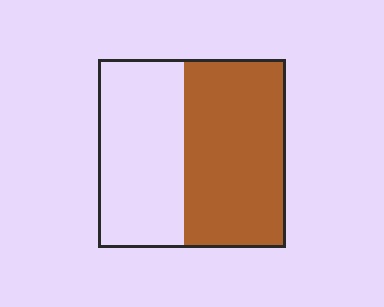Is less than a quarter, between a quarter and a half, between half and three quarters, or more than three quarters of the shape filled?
Between half and three quarters.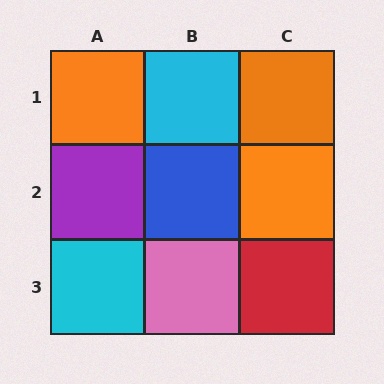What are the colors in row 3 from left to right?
Cyan, pink, red.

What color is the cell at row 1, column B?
Cyan.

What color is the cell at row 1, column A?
Orange.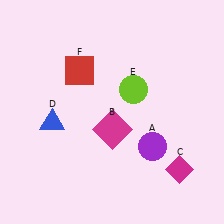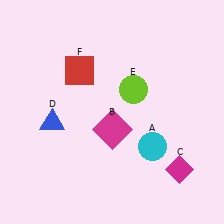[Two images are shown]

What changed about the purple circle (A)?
In Image 1, A is purple. In Image 2, it changed to cyan.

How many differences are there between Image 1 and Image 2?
There is 1 difference between the two images.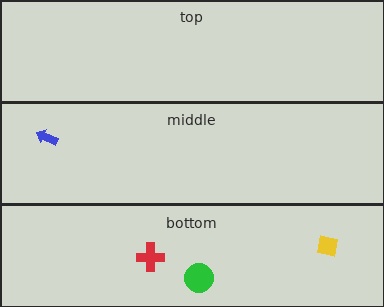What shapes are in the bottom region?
The red cross, the green circle, the yellow square.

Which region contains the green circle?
The bottom region.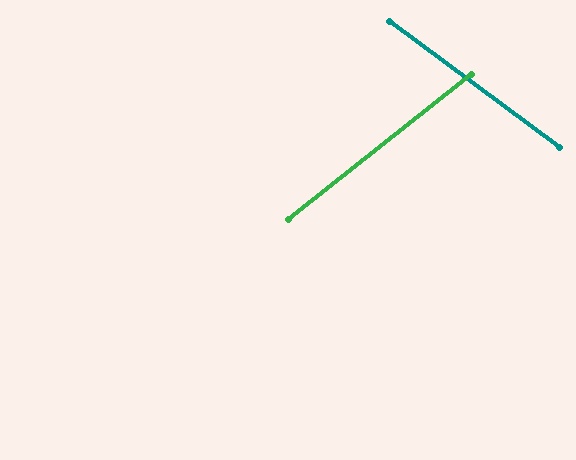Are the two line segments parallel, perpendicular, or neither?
Neither parallel nor perpendicular — they differ by about 75°.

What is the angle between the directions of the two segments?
Approximately 75 degrees.